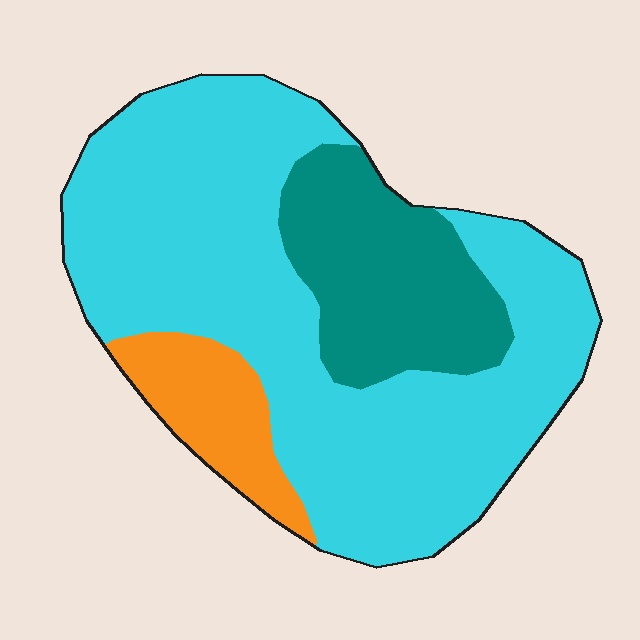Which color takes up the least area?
Orange, at roughly 10%.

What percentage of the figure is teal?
Teal takes up less than a quarter of the figure.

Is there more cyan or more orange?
Cyan.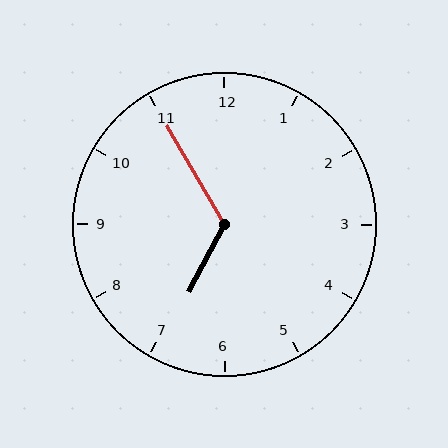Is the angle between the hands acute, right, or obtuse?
It is obtuse.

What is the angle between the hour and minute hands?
Approximately 122 degrees.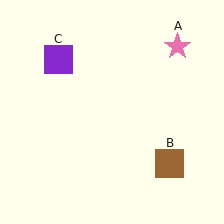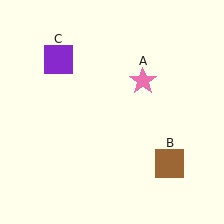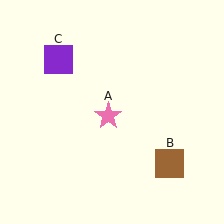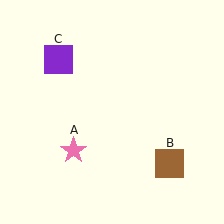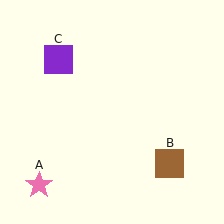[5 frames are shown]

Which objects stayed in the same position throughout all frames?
Brown square (object B) and purple square (object C) remained stationary.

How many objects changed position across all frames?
1 object changed position: pink star (object A).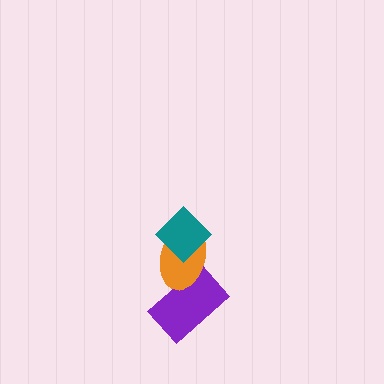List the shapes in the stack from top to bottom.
From top to bottom: the teal diamond, the orange ellipse, the purple rectangle.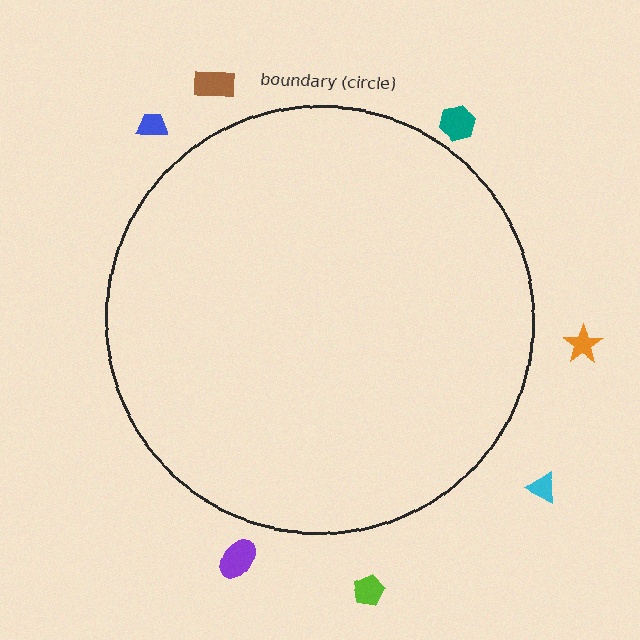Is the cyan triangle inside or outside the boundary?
Outside.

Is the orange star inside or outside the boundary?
Outside.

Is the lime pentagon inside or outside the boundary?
Outside.